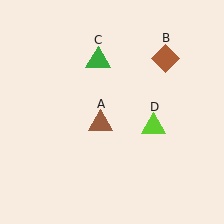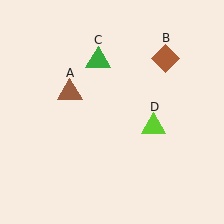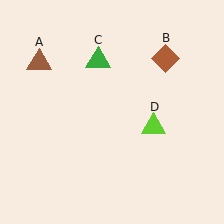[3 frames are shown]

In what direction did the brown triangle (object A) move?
The brown triangle (object A) moved up and to the left.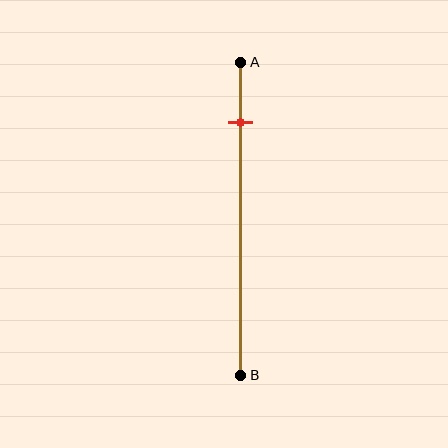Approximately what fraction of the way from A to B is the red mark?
The red mark is approximately 20% of the way from A to B.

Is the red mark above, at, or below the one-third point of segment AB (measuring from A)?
The red mark is above the one-third point of segment AB.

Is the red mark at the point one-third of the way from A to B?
No, the mark is at about 20% from A, not at the 33% one-third point.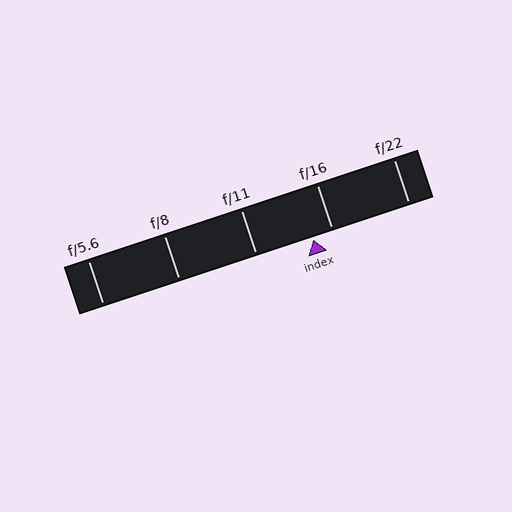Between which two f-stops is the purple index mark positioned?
The index mark is between f/11 and f/16.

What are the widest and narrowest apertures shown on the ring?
The widest aperture shown is f/5.6 and the narrowest is f/22.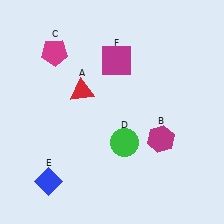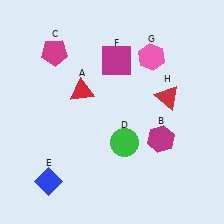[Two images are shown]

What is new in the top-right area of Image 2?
A red triangle (H) was added in the top-right area of Image 2.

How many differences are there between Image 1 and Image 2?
There are 2 differences between the two images.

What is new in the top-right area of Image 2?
A pink hexagon (G) was added in the top-right area of Image 2.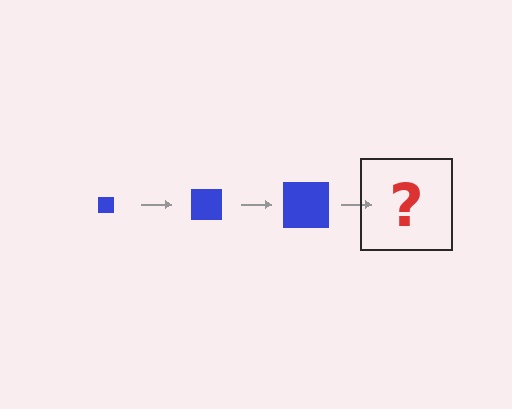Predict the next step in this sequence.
The next step is a blue square, larger than the previous one.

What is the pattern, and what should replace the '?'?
The pattern is that the square gets progressively larger each step. The '?' should be a blue square, larger than the previous one.